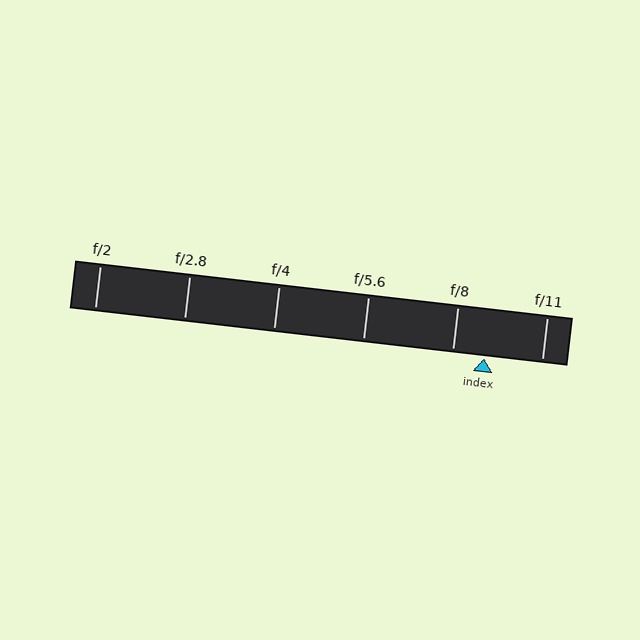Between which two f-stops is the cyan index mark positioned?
The index mark is between f/8 and f/11.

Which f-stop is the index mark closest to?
The index mark is closest to f/8.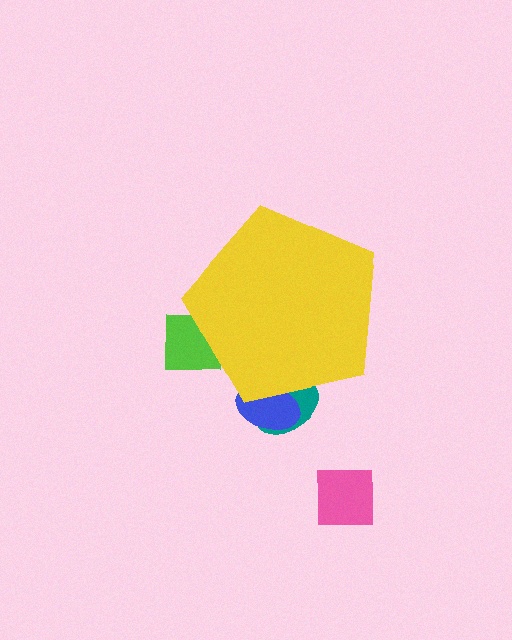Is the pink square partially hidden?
No, the pink square is fully visible.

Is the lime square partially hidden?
Yes, the lime square is partially hidden behind the yellow pentagon.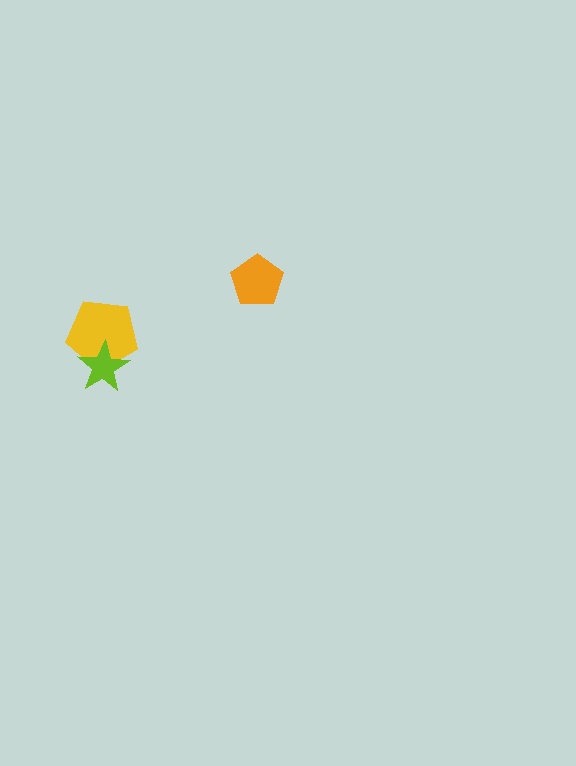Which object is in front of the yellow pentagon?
The lime star is in front of the yellow pentagon.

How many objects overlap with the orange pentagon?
0 objects overlap with the orange pentagon.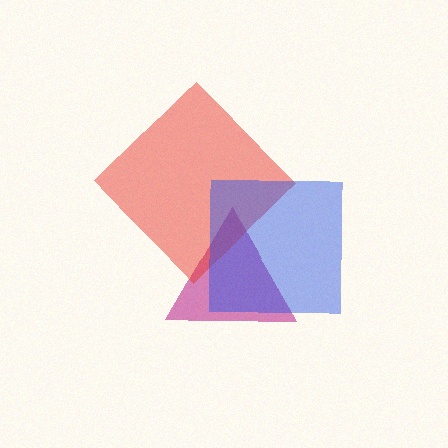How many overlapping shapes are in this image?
There are 3 overlapping shapes in the image.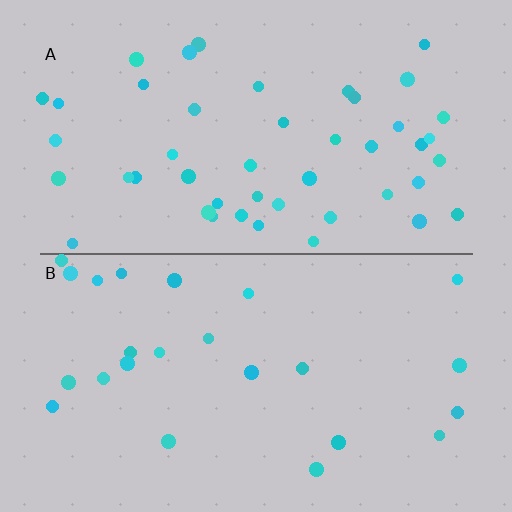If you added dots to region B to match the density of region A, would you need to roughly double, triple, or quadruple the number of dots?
Approximately double.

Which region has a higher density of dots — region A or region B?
A (the top).